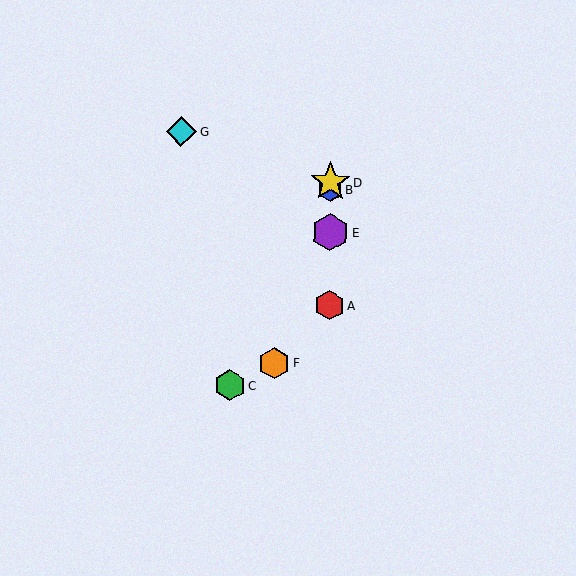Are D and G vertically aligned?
No, D is at x≈330 and G is at x≈181.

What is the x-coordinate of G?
Object G is at x≈181.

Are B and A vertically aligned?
Yes, both are at x≈330.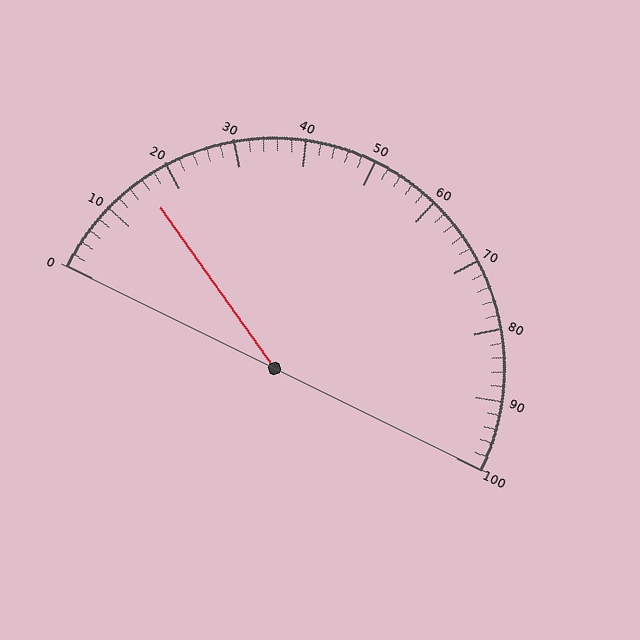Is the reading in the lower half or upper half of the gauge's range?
The reading is in the lower half of the range (0 to 100).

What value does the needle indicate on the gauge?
The needle indicates approximately 16.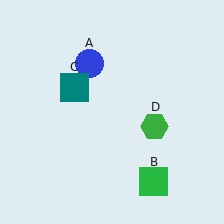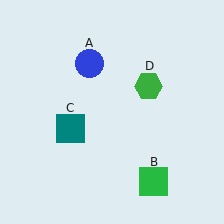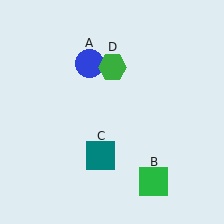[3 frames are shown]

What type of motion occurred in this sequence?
The teal square (object C), green hexagon (object D) rotated counterclockwise around the center of the scene.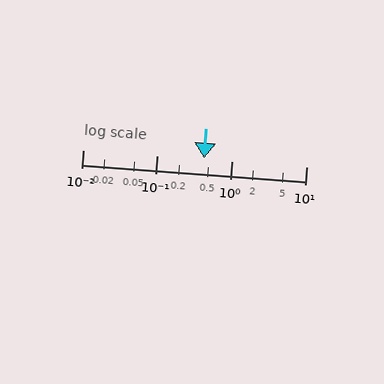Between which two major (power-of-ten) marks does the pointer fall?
The pointer is between 0.1 and 1.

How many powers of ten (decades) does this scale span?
The scale spans 3 decades, from 0.01 to 10.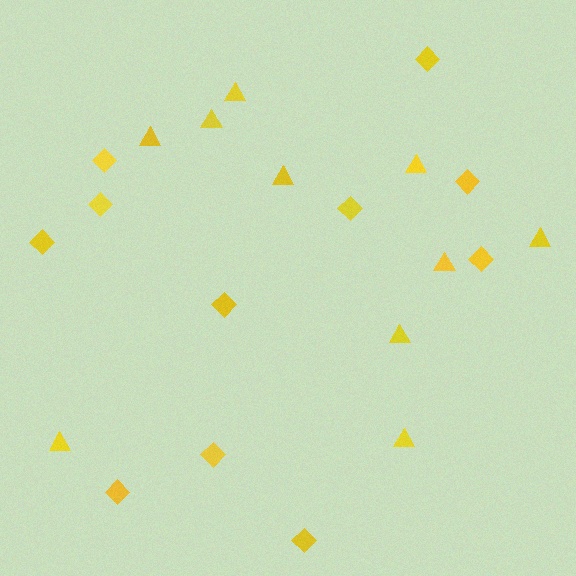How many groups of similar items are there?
There are 2 groups: one group of triangles (10) and one group of diamonds (11).